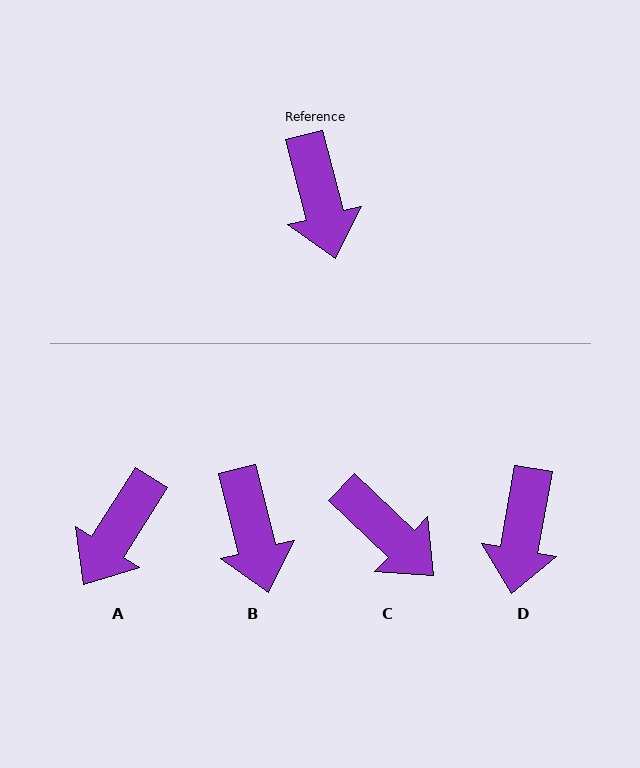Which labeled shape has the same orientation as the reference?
B.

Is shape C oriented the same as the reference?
No, it is off by about 32 degrees.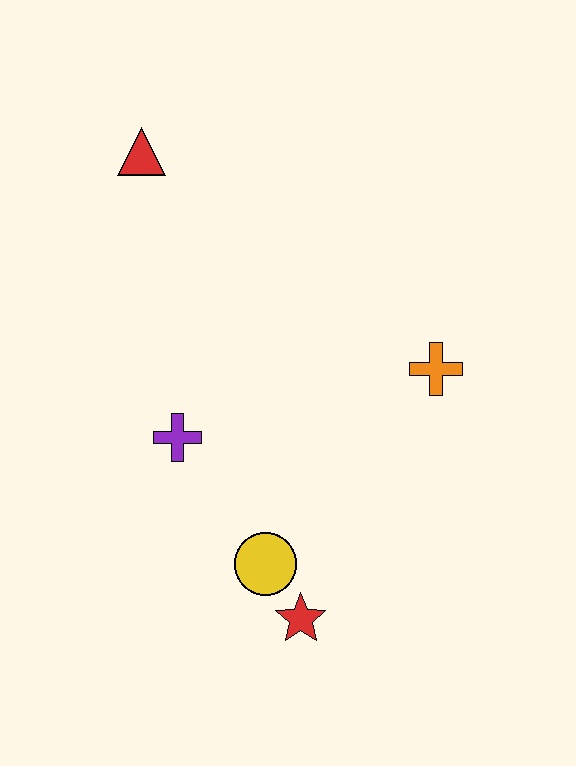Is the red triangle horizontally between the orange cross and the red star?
No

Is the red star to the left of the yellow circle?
No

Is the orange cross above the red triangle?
No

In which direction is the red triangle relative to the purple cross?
The red triangle is above the purple cross.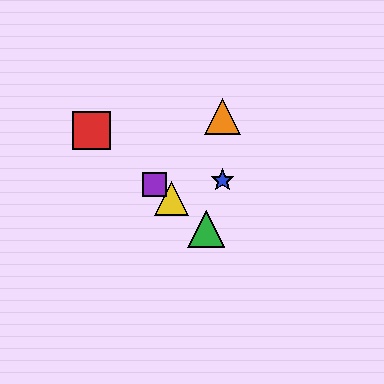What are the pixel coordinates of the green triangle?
The green triangle is at (206, 229).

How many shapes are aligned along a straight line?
4 shapes (the red square, the green triangle, the yellow triangle, the purple square) are aligned along a straight line.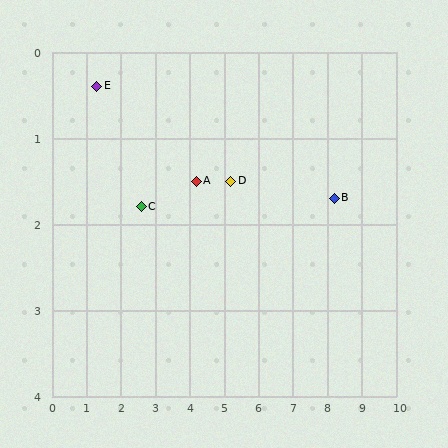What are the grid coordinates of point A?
Point A is at approximately (4.2, 1.5).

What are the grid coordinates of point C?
Point C is at approximately (2.6, 1.8).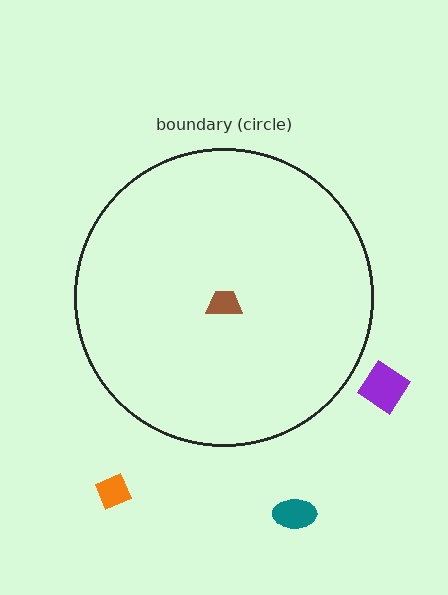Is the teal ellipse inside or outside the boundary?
Outside.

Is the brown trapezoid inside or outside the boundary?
Inside.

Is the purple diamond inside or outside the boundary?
Outside.